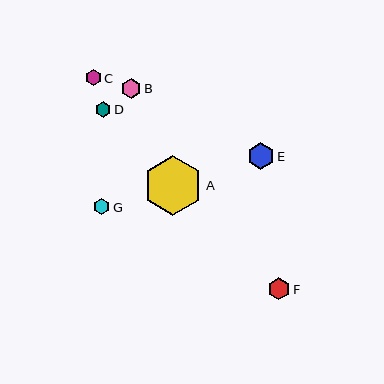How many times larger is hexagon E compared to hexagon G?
Hexagon E is approximately 1.6 times the size of hexagon G.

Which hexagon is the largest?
Hexagon A is the largest with a size of approximately 60 pixels.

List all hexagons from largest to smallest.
From largest to smallest: A, E, F, B, G, C, D.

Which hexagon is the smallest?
Hexagon D is the smallest with a size of approximately 15 pixels.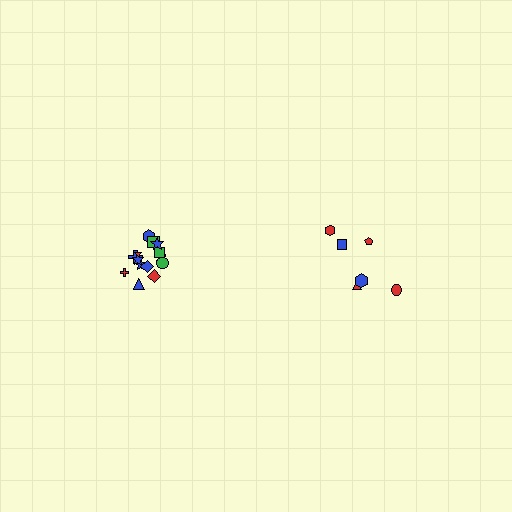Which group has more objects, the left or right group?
The left group.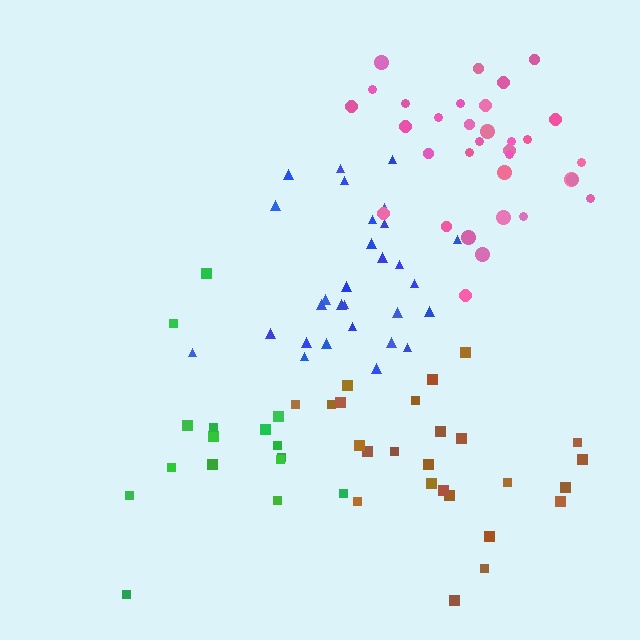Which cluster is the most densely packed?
Blue.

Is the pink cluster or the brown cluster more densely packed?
Pink.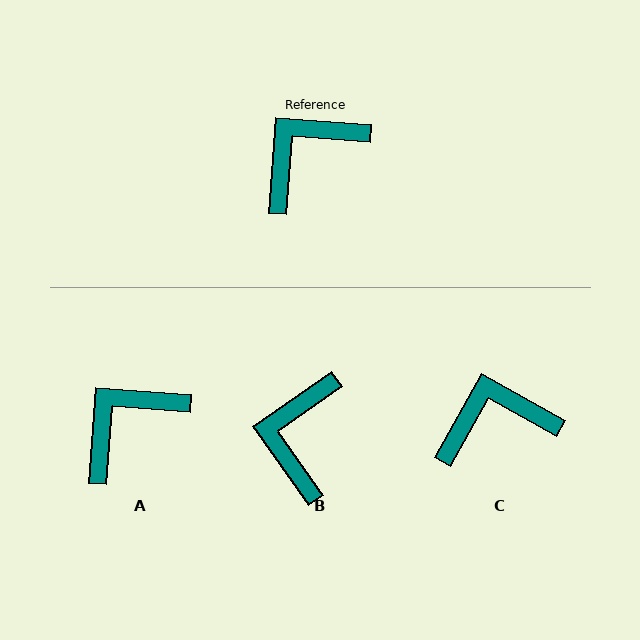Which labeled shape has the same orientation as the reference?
A.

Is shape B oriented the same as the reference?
No, it is off by about 39 degrees.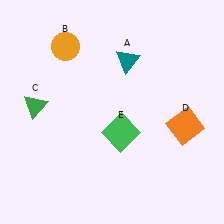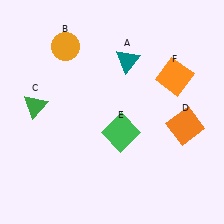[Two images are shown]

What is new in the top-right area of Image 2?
An orange square (F) was added in the top-right area of Image 2.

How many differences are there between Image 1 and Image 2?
There is 1 difference between the two images.